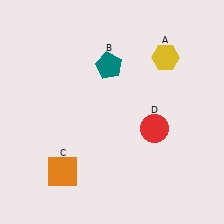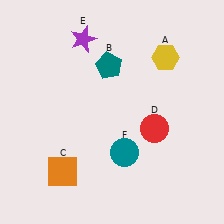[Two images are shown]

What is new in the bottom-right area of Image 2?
A teal circle (F) was added in the bottom-right area of Image 2.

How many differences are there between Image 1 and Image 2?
There are 2 differences between the two images.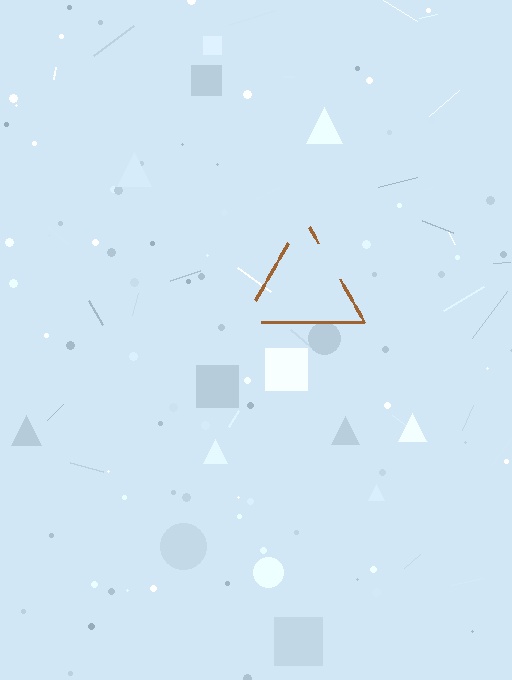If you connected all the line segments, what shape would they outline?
They would outline a triangle.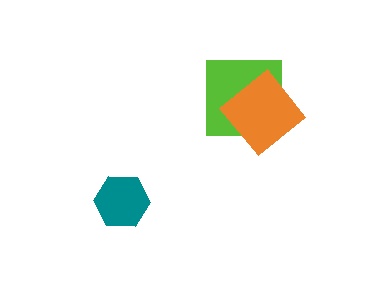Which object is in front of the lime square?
The orange diamond is in front of the lime square.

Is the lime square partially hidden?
Yes, it is partially covered by another shape.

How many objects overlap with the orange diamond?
1 object overlaps with the orange diamond.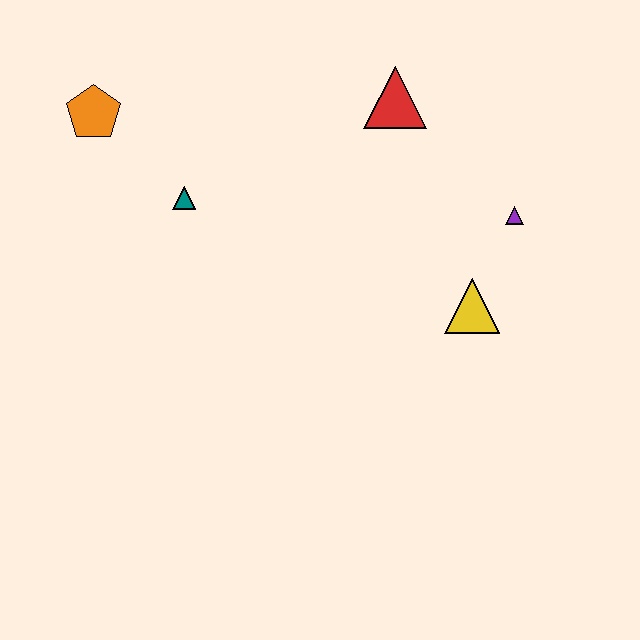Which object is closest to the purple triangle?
The yellow triangle is closest to the purple triangle.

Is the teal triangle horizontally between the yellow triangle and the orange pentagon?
Yes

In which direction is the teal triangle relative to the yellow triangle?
The teal triangle is to the left of the yellow triangle.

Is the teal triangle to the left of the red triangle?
Yes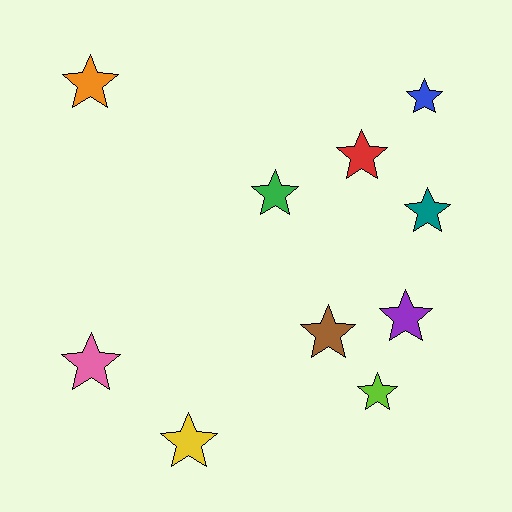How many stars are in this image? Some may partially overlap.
There are 10 stars.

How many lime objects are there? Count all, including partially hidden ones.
There is 1 lime object.